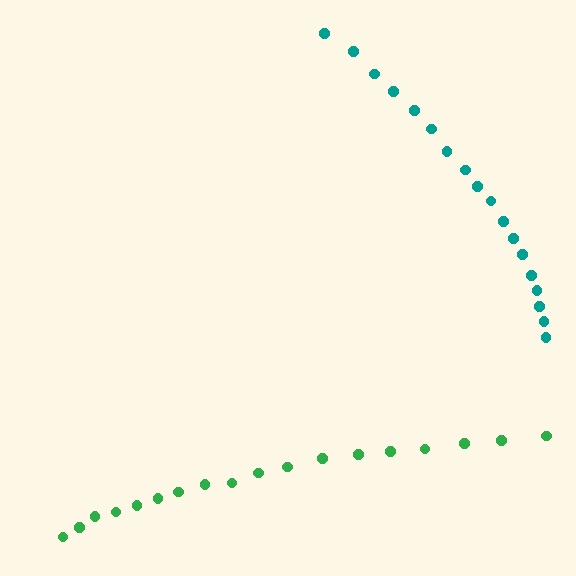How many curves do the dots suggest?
There are 2 distinct paths.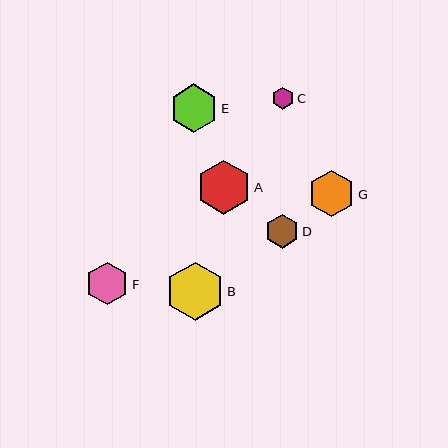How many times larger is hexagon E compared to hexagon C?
Hexagon E is approximately 2.2 times the size of hexagon C.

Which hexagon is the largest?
Hexagon B is the largest with a size of approximately 58 pixels.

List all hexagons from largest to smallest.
From largest to smallest: B, A, E, G, F, D, C.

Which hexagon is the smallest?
Hexagon C is the smallest with a size of approximately 22 pixels.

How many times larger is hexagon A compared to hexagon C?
Hexagon A is approximately 2.5 times the size of hexagon C.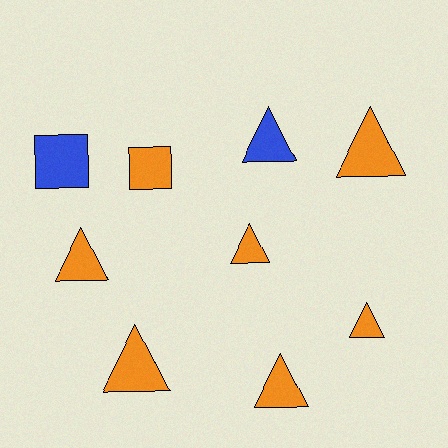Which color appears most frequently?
Orange, with 7 objects.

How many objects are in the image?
There are 9 objects.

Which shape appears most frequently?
Triangle, with 7 objects.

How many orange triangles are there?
There are 6 orange triangles.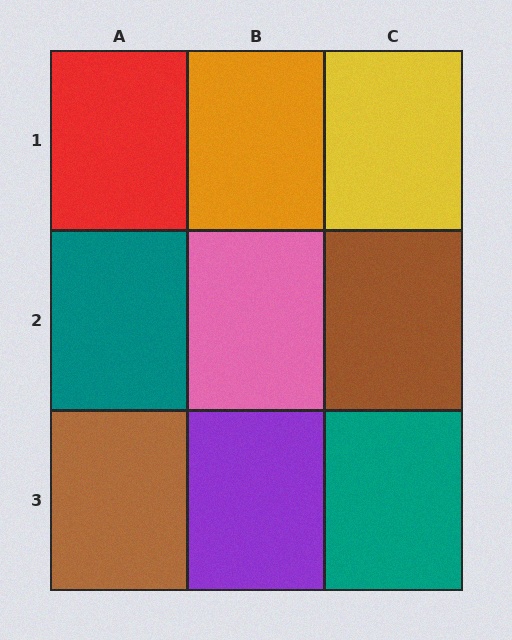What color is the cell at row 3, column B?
Purple.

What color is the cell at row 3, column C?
Teal.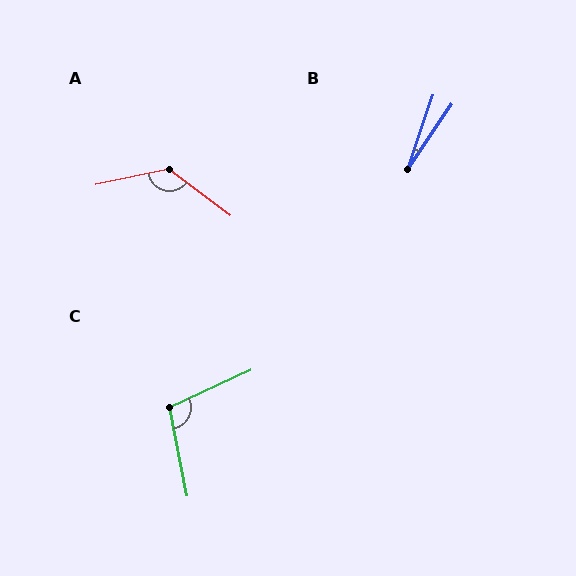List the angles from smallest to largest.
B (15°), C (104°), A (131°).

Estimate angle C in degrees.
Approximately 104 degrees.